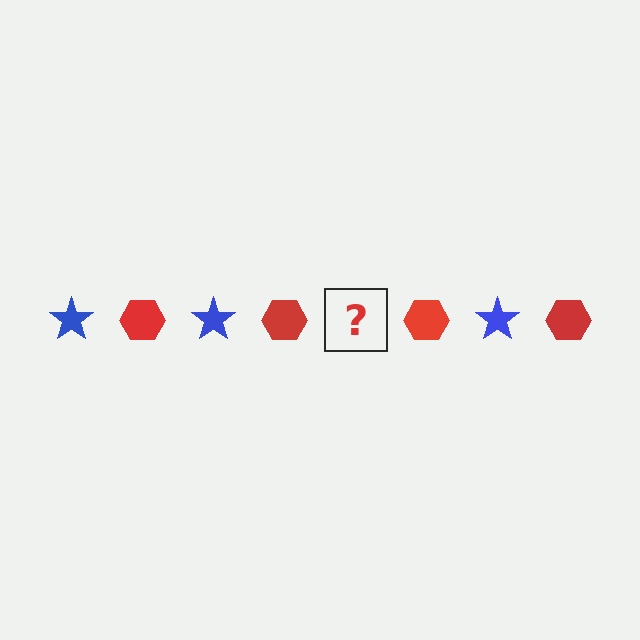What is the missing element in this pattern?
The missing element is a blue star.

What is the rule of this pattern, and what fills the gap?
The rule is that the pattern alternates between blue star and red hexagon. The gap should be filled with a blue star.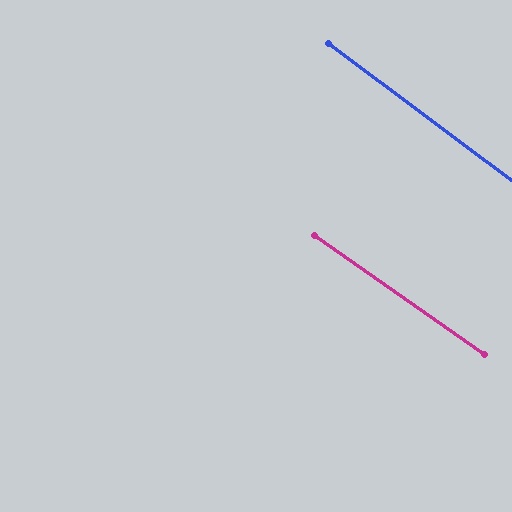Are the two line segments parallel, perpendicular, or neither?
Parallel — their directions differ by only 1.7°.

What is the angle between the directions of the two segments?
Approximately 2 degrees.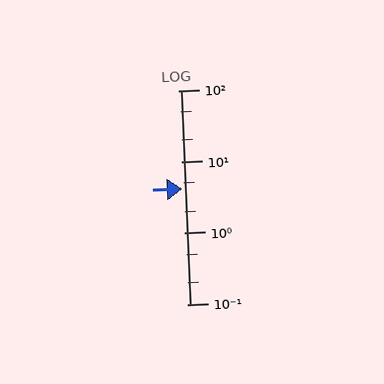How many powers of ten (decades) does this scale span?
The scale spans 3 decades, from 0.1 to 100.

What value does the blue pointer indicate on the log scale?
The pointer indicates approximately 4.2.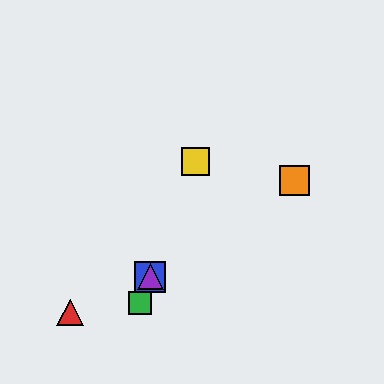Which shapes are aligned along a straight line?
The blue square, the green square, the yellow square, the purple triangle are aligned along a straight line.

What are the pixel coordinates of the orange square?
The orange square is at (295, 180).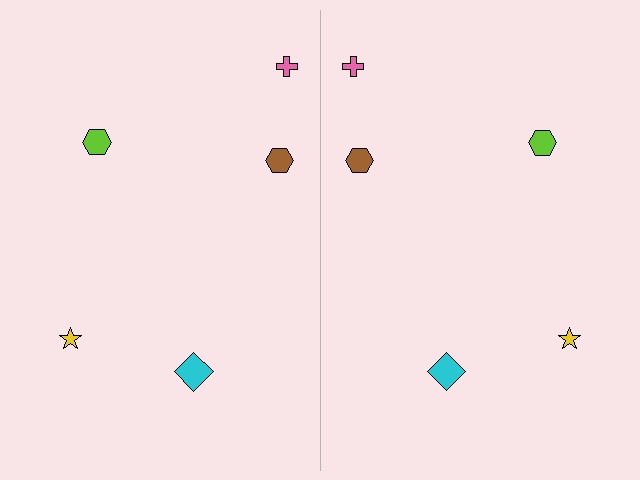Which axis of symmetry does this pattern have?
The pattern has a vertical axis of symmetry running through the center of the image.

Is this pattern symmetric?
Yes, this pattern has bilateral (reflection) symmetry.